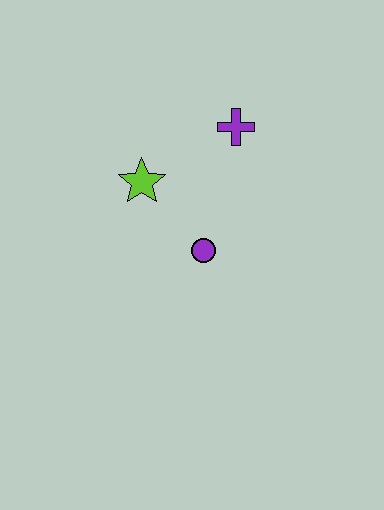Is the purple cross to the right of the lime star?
Yes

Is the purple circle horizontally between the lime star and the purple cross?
Yes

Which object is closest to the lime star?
The purple circle is closest to the lime star.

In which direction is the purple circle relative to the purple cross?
The purple circle is below the purple cross.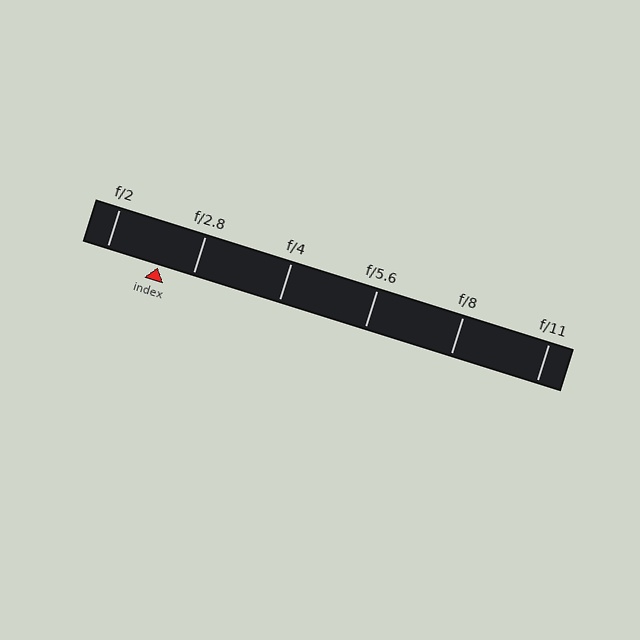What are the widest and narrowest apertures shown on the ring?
The widest aperture shown is f/2 and the narrowest is f/11.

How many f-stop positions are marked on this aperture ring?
There are 6 f-stop positions marked.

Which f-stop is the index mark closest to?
The index mark is closest to f/2.8.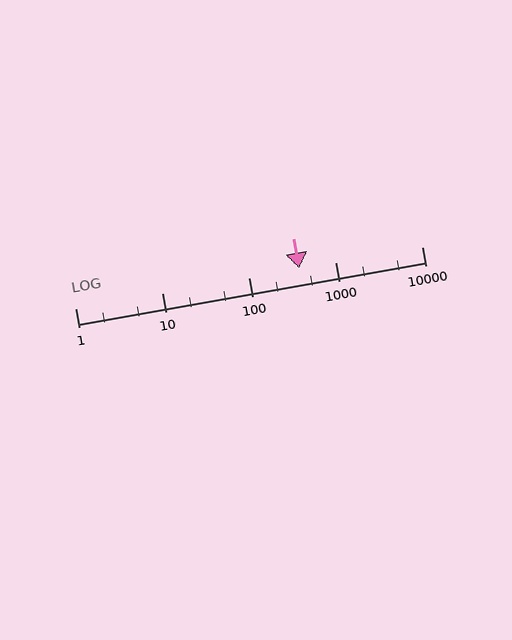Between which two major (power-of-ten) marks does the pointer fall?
The pointer is between 100 and 1000.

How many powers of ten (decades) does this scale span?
The scale spans 4 decades, from 1 to 10000.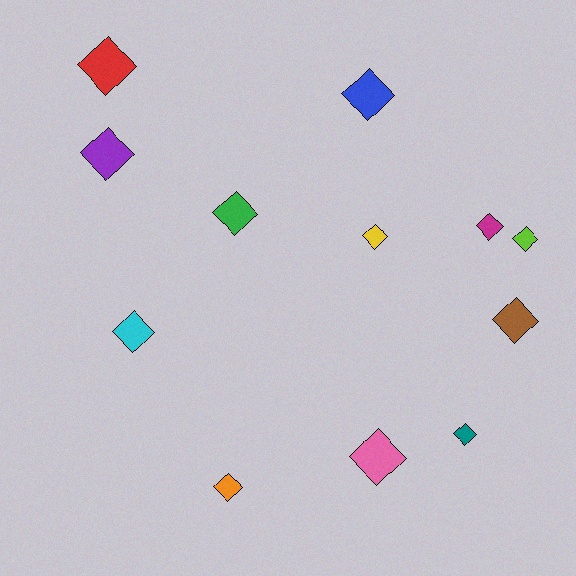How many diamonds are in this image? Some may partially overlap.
There are 12 diamonds.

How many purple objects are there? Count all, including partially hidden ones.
There is 1 purple object.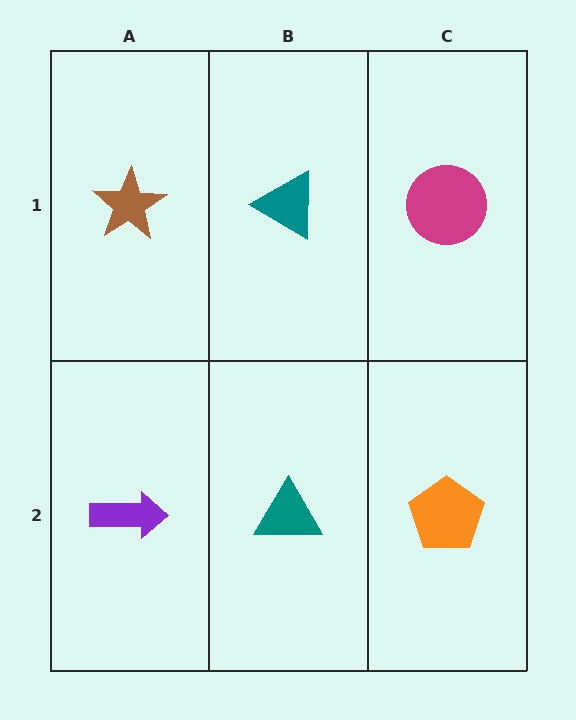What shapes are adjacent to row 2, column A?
A brown star (row 1, column A), a teal triangle (row 2, column B).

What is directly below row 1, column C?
An orange pentagon.